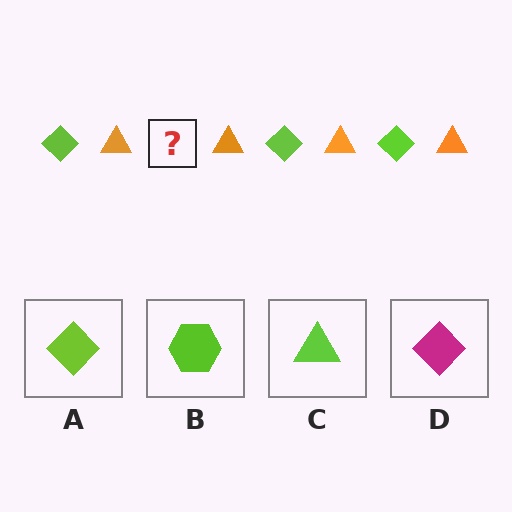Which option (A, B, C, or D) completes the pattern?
A.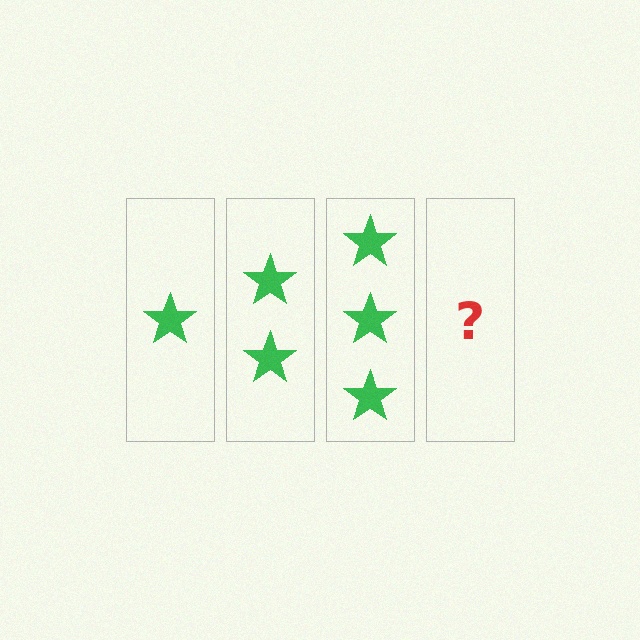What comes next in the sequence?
The next element should be 4 stars.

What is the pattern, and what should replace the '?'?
The pattern is that each step adds one more star. The '?' should be 4 stars.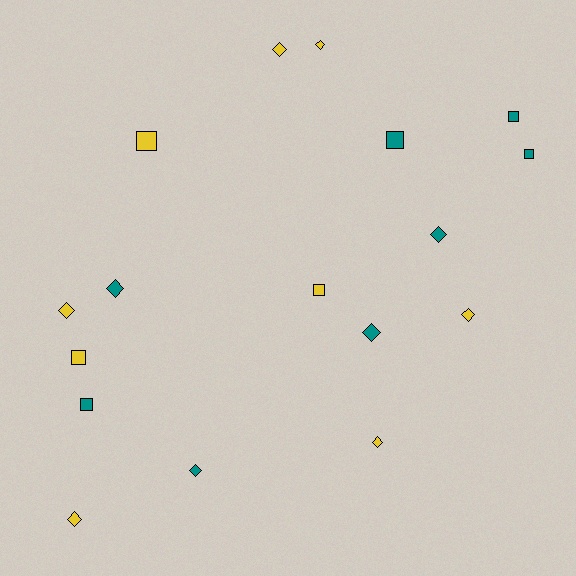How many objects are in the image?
There are 17 objects.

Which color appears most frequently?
Yellow, with 9 objects.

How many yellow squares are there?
There are 3 yellow squares.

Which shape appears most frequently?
Diamond, with 10 objects.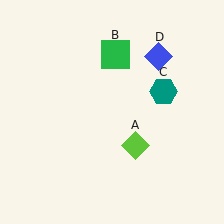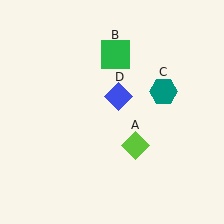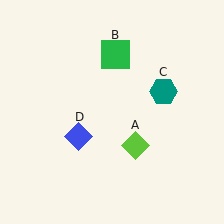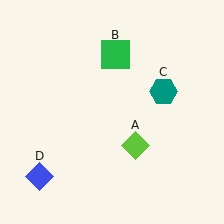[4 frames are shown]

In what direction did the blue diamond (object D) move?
The blue diamond (object D) moved down and to the left.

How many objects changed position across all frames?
1 object changed position: blue diamond (object D).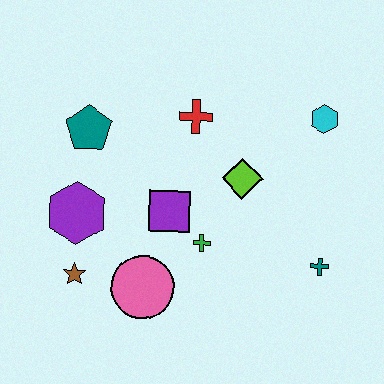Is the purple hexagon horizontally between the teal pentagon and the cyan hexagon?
No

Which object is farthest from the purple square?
The cyan hexagon is farthest from the purple square.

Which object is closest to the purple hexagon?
The brown star is closest to the purple hexagon.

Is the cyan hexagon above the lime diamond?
Yes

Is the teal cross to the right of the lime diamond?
Yes